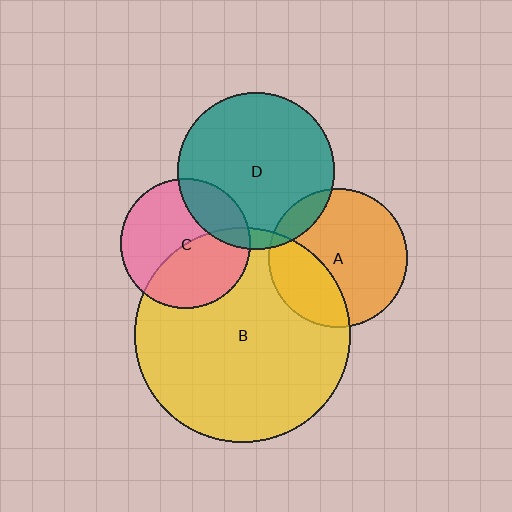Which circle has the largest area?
Circle B (yellow).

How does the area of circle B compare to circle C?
Approximately 2.7 times.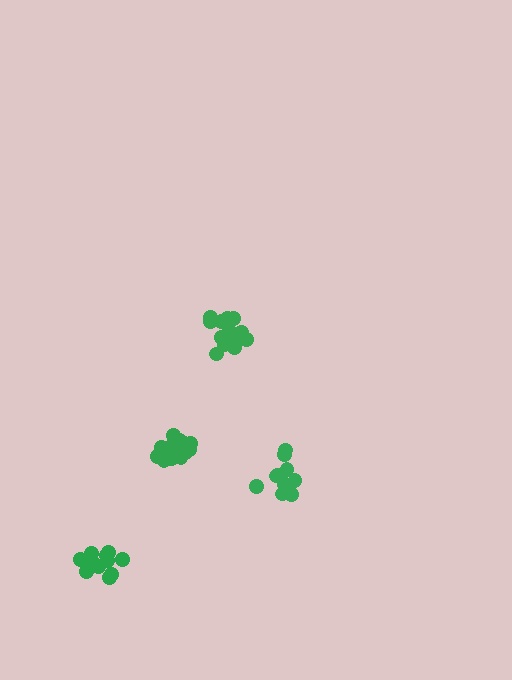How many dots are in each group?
Group 1: 16 dots, Group 2: 15 dots, Group 3: 13 dots, Group 4: 13 dots (57 total).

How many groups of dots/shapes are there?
There are 4 groups.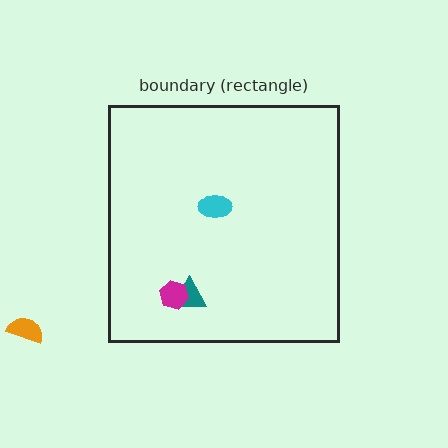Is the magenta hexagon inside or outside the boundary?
Inside.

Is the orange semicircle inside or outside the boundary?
Outside.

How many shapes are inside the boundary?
3 inside, 1 outside.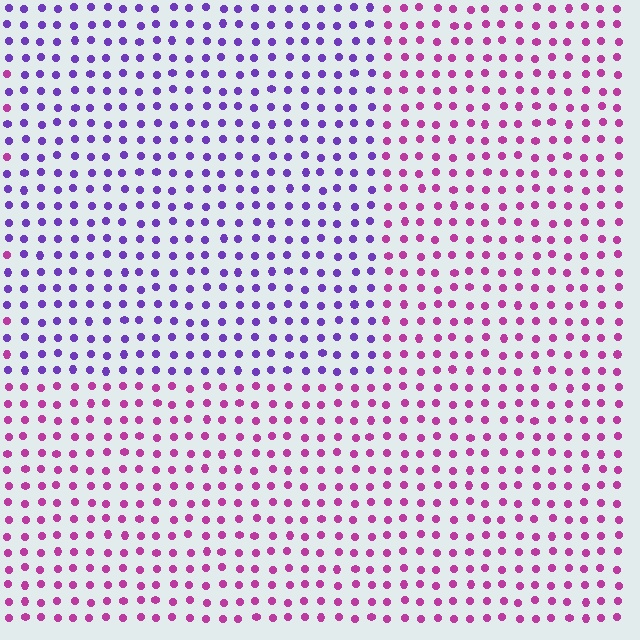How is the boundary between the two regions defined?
The boundary is defined purely by a slight shift in hue (about 47 degrees). Spacing, size, and orientation are identical on both sides.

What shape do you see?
I see a rectangle.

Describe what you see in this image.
The image is filled with small magenta elements in a uniform arrangement. A rectangle-shaped region is visible where the elements are tinted to a slightly different hue, forming a subtle color boundary.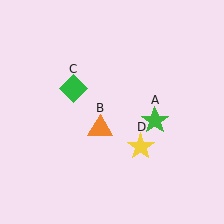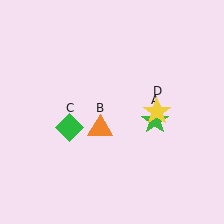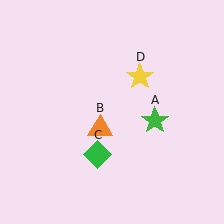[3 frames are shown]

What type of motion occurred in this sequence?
The green diamond (object C), yellow star (object D) rotated counterclockwise around the center of the scene.